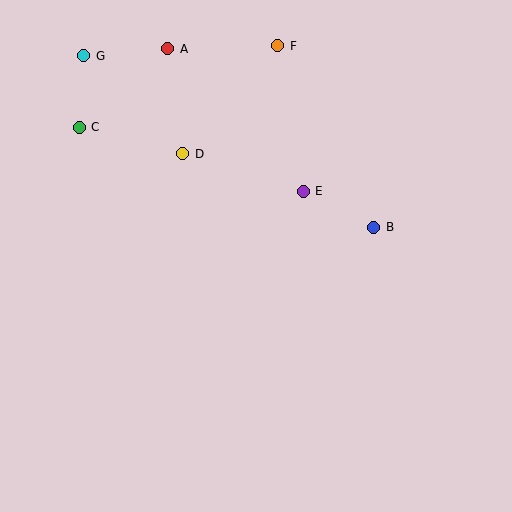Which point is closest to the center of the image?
Point E at (303, 191) is closest to the center.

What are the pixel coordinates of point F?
Point F is at (278, 46).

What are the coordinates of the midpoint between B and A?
The midpoint between B and A is at (271, 138).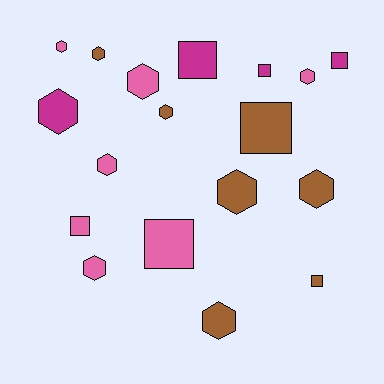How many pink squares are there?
There are 2 pink squares.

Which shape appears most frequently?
Hexagon, with 11 objects.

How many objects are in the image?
There are 18 objects.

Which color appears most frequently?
Pink, with 7 objects.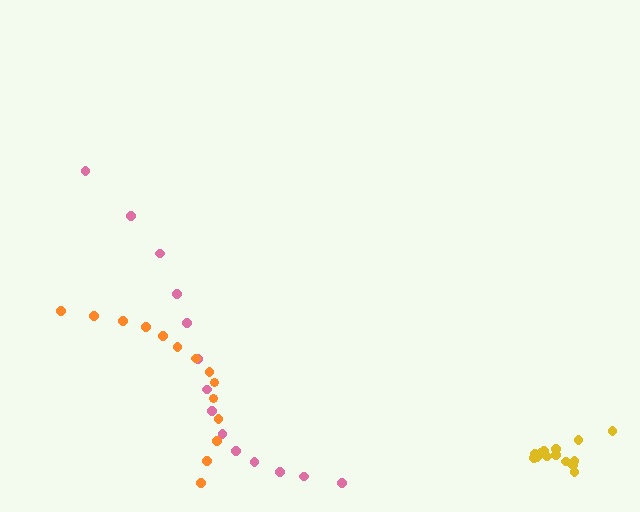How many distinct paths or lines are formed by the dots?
There are 3 distinct paths.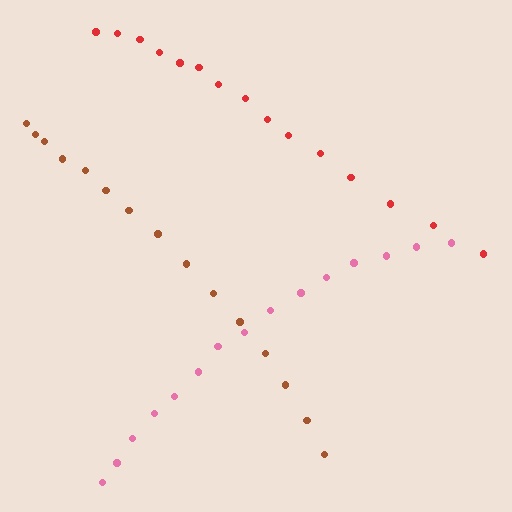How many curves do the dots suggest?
There are 3 distinct paths.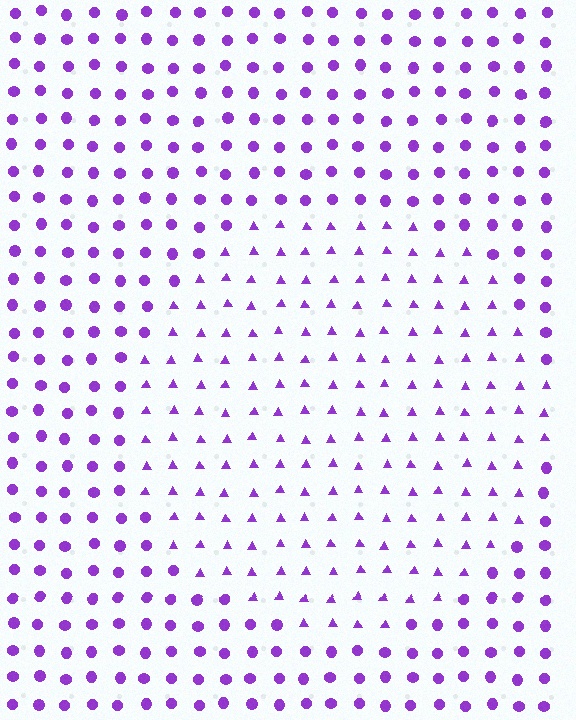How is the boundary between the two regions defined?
The boundary is defined by a change in element shape: triangles inside vs. circles outside. All elements share the same color and spacing.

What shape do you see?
I see a circle.